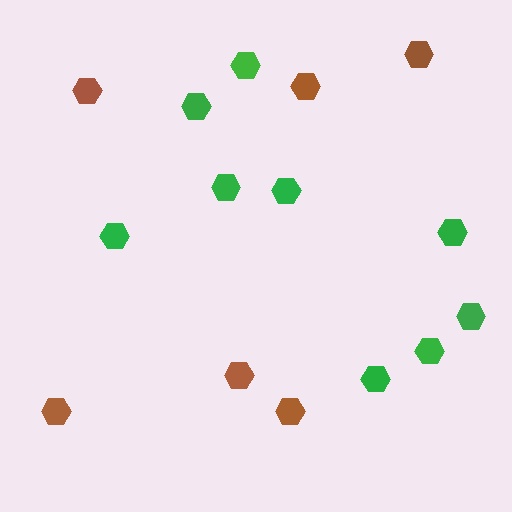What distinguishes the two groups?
There are 2 groups: one group of green hexagons (9) and one group of brown hexagons (6).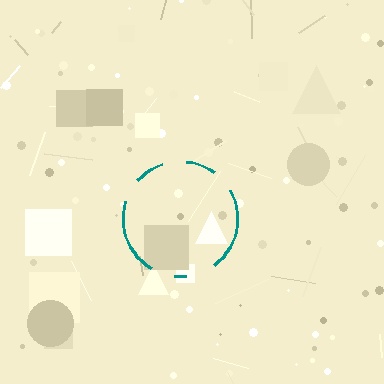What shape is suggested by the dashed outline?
The dashed outline suggests a circle.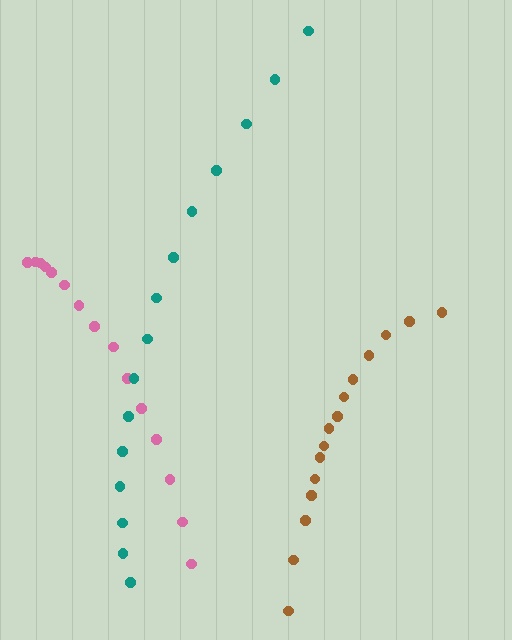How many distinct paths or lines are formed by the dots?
There are 3 distinct paths.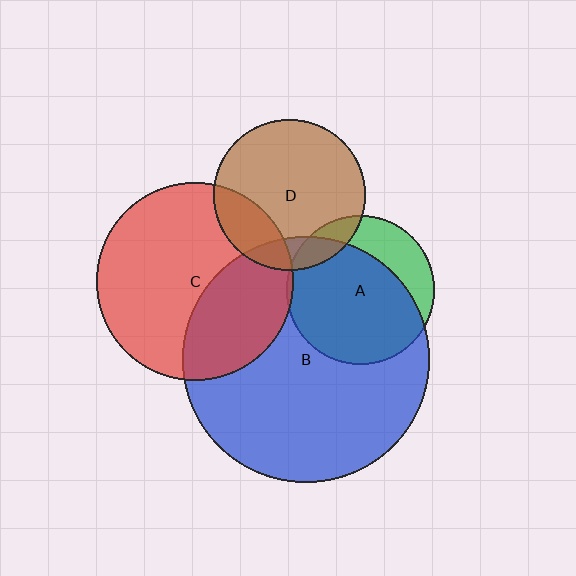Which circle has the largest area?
Circle B (blue).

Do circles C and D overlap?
Yes.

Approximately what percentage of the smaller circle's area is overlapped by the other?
Approximately 20%.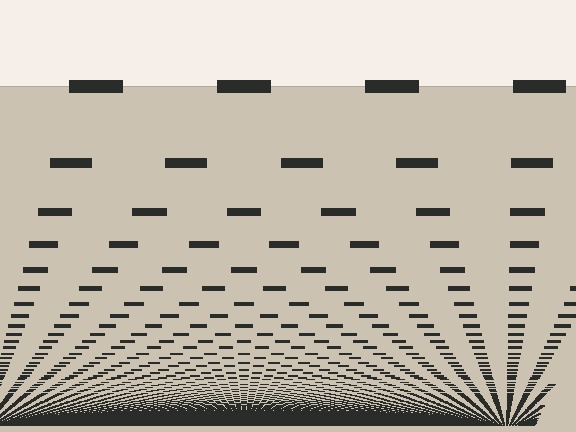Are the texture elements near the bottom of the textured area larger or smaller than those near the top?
Smaller. The gradient is inverted — elements near the bottom are smaller and denser.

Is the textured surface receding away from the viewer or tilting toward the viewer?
The surface appears to tilt toward the viewer. Texture elements get larger and sparser toward the top.